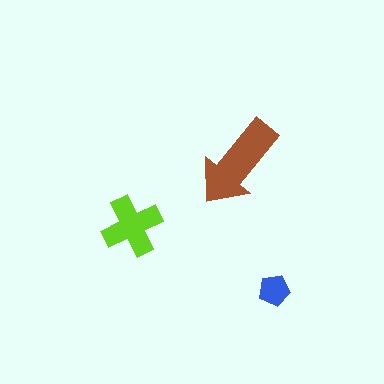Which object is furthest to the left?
The lime cross is leftmost.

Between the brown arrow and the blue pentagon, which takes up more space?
The brown arrow.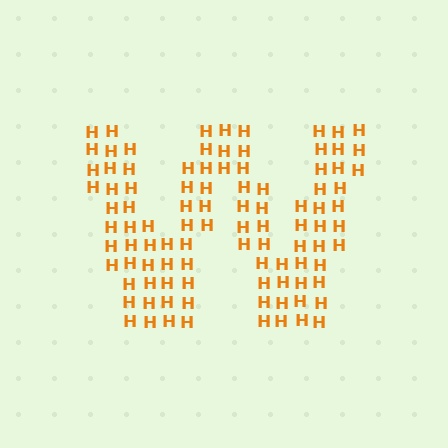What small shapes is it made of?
It is made of small letter H's.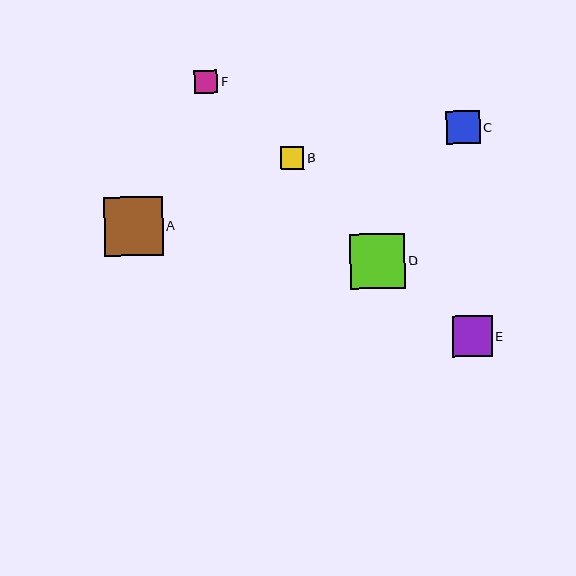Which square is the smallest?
Square B is the smallest with a size of approximately 23 pixels.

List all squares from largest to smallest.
From largest to smallest: A, D, E, C, F, B.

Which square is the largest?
Square A is the largest with a size of approximately 59 pixels.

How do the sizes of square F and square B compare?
Square F and square B are approximately the same size.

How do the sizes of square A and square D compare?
Square A and square D are approximately the same size.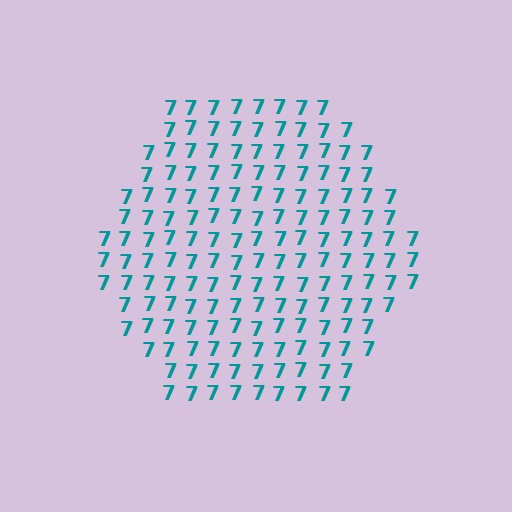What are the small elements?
The small elements are digit 7's.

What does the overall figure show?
The overall figure shows a hexagon.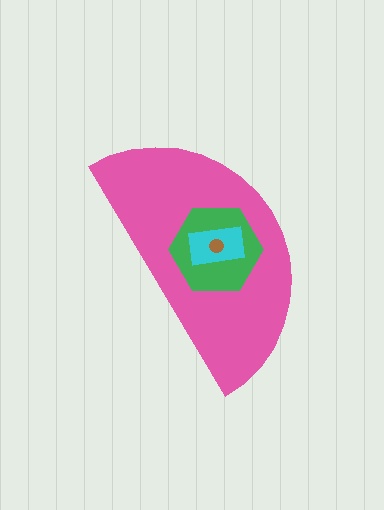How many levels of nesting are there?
4.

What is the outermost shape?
The pink semicircle.